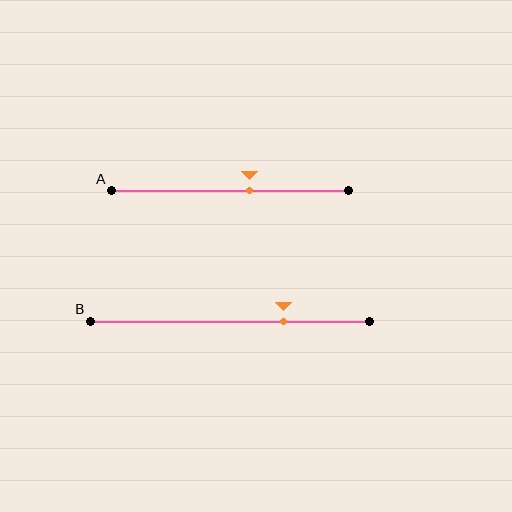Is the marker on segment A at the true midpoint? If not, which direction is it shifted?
No, the marker on segment A is shifted to the right by about 8% of the segment length.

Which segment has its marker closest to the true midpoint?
Segment A has its marker closest to the true midpoint.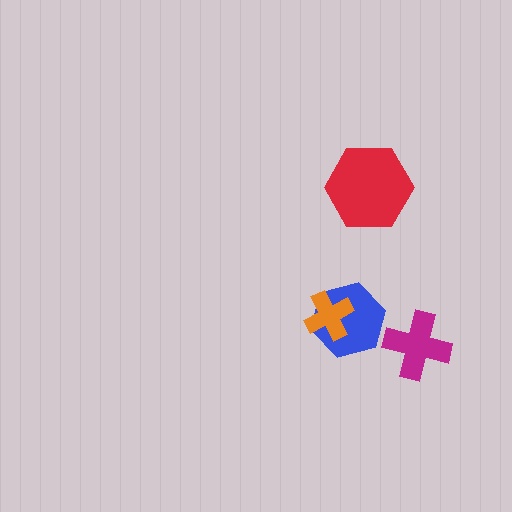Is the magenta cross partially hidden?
No, no other shape covers it.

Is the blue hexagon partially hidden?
Yes, it is partially covered by another shape.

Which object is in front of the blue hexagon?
The orange cross is in front of the blue hexagon.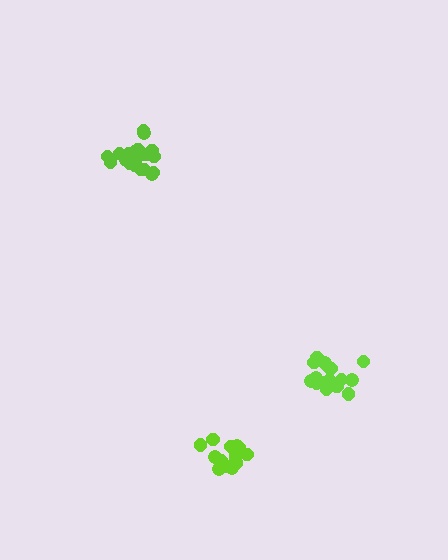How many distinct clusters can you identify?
There are 3 distinct clusters.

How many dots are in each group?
Group 1: 20 dots, Group 2: 14 dots, Group 3: 17 dots (51 total).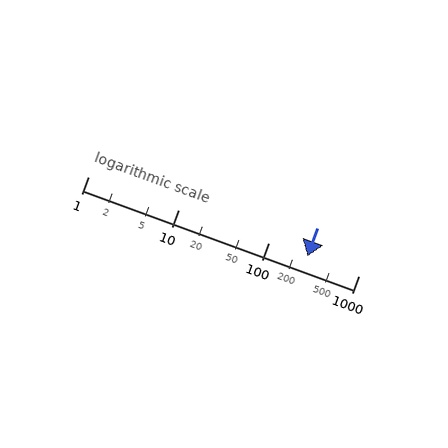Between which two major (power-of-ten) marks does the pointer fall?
The pointer is between 100 and 1000.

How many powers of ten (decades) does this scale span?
The scale spans 3 decades, from 1 to 1000.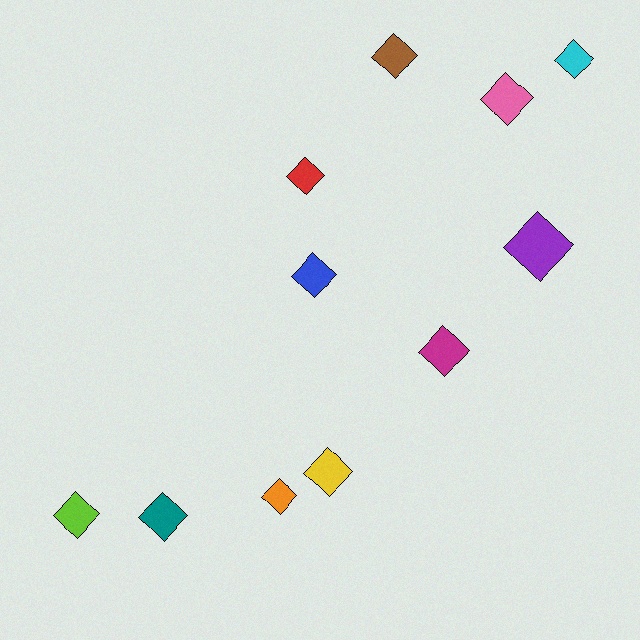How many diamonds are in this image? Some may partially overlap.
There are 11 diamonds.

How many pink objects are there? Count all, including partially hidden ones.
There is 1 pink object.